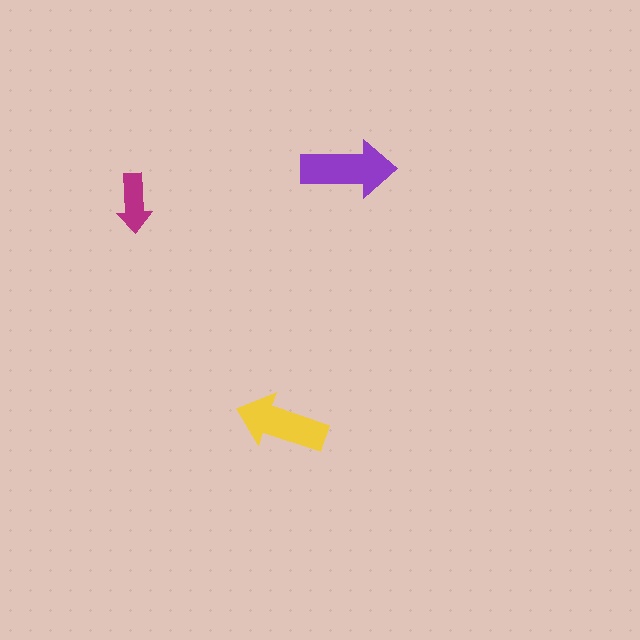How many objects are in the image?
There are 3 objects in the image.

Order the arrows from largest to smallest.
the purple one, the yellow one, the magenta one.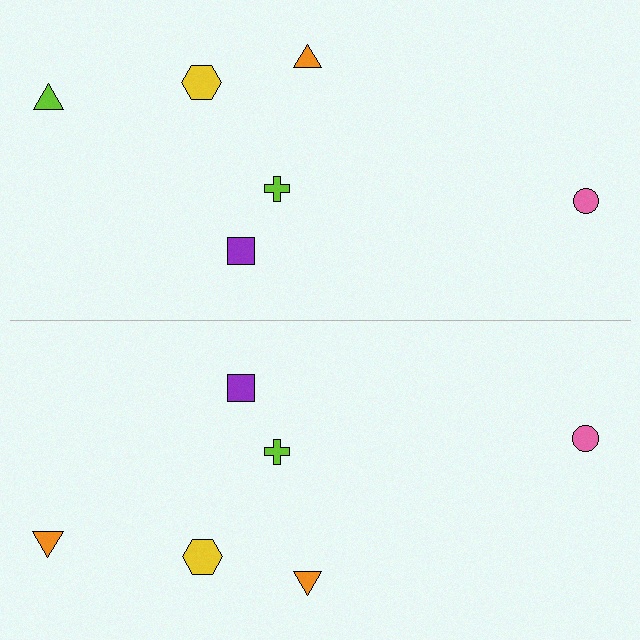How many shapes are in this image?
There are 12 shapes in this image.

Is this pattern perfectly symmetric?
No, the pattern is not perfectly symmetric. The orange triangle on the bottom side breaks the symmetry — its mirror counterpart is lime.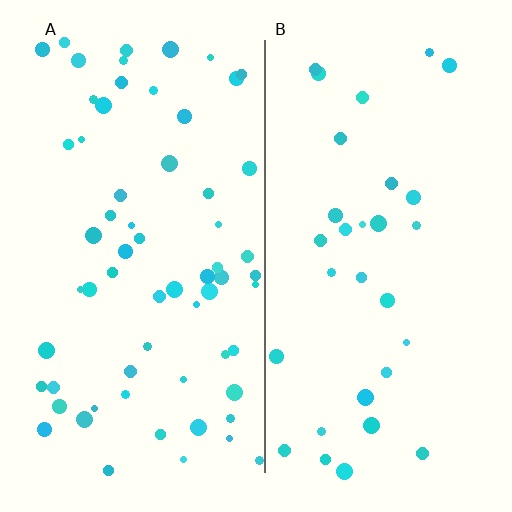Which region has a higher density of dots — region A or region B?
A (the left).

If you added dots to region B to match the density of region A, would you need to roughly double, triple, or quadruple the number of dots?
Approximately double.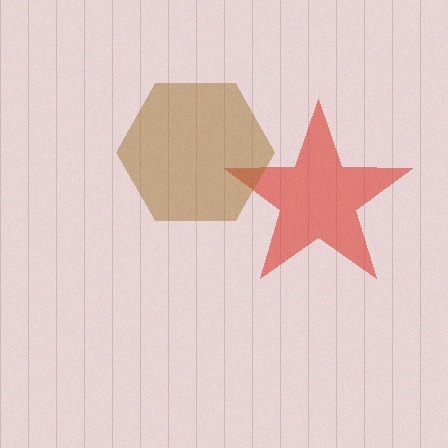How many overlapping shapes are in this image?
There are 2 overlapping shapes in the image.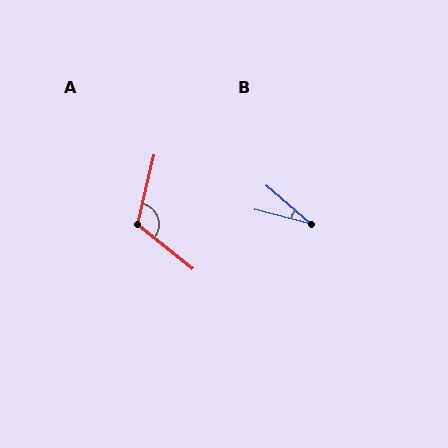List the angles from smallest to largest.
B (27°), A (116°).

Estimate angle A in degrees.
Approximately 116 degrees.